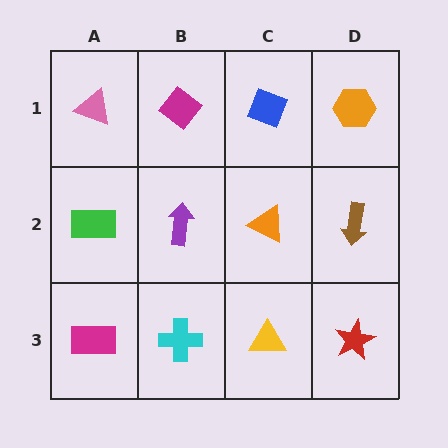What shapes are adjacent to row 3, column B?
A purple arrow (row 2, column B), a magenta rectangle (row 3, column A), a yellow triangle (row 3, column C).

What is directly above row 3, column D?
A brown arrow.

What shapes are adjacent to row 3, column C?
An orange triangle (row 2, column C), a cyan cross (row 3, column B), a red star (row 3, column D).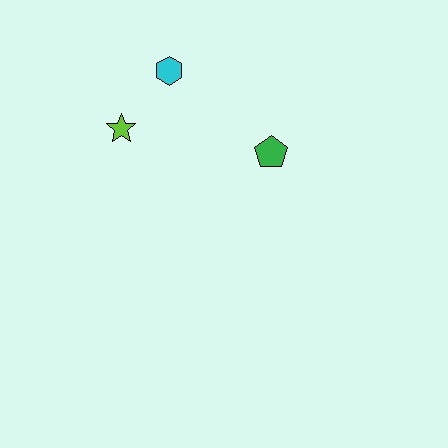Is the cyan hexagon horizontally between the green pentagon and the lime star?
Yes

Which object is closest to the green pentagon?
The cyan hexagon is closest to the green pentagon.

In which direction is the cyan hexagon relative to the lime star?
The cyan hexagon is above the lime star.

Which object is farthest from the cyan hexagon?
The green pentagon is farthest from the cyan hexagon.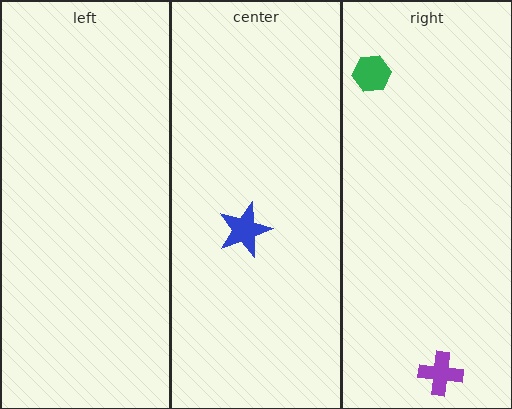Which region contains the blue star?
The center region.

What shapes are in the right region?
The purple cross, the green hexagon.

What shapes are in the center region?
The blue star.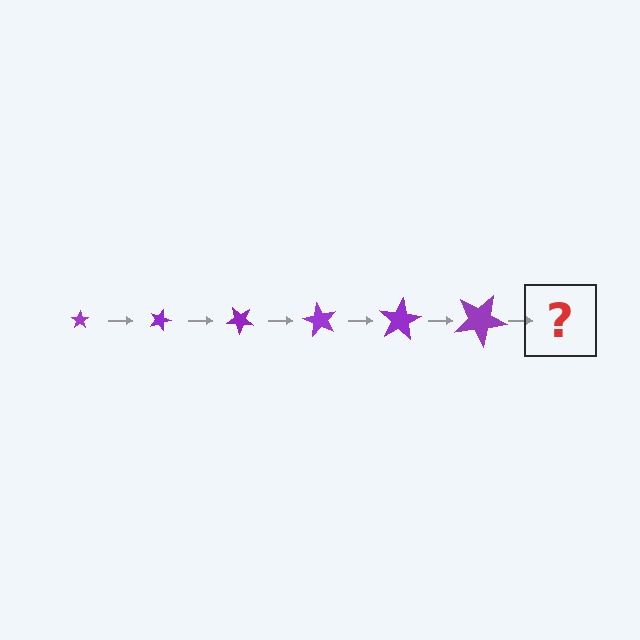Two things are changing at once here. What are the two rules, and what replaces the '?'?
The two rules are that the star grows larger each step and it rotates 20 degrees each step. The '?' should be a star, larger than the previous one and rotated 120 degrees from the start.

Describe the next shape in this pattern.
It should be a star, larger than the previous one and rotated 120 degrees from the start.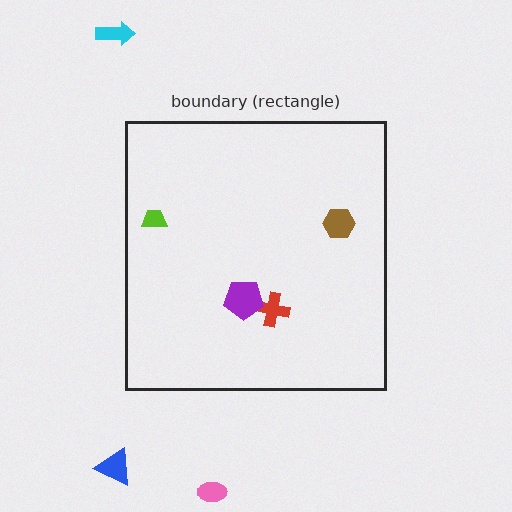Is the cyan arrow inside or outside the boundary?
Outside.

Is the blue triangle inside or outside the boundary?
Outside.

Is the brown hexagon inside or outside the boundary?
Inside.